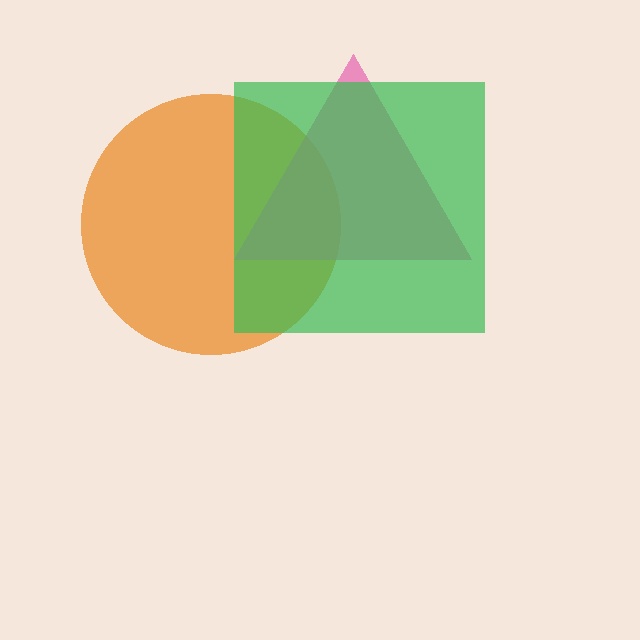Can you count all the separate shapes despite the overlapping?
Yes, there are 3 separate shapes.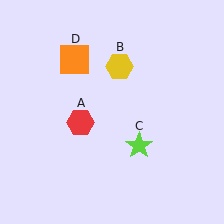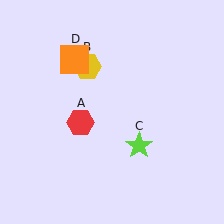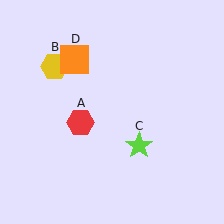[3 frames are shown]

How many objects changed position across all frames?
1 object changed position: yellow hexagon (object B).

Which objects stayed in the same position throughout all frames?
Red hexagon (object A) and lime star (object C) and orange square (object D) remained stationary.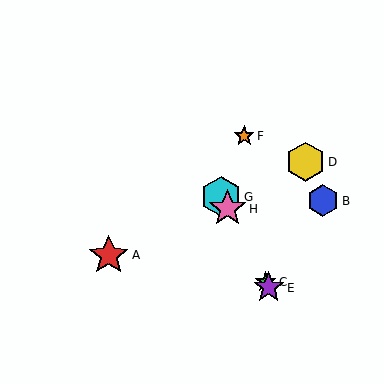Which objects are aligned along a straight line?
Objects C, E, G, H are aligned along a straight line.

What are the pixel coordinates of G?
Object G is at (221, 197).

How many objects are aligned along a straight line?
4 objects (C, E, G, H) are aligned along a straight line.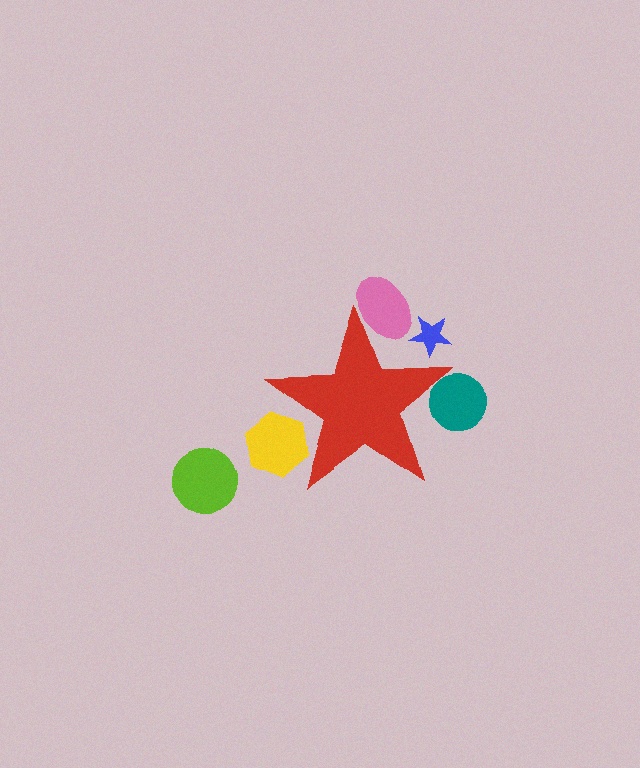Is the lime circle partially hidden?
No, the lime circle is fully visible.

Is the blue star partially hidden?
Yes, the blue star is partially hidden behind the red star.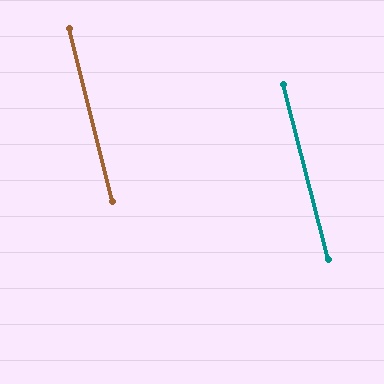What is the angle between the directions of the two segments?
Approximately 0 degrees.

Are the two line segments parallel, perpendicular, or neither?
Parallel — their directions differ by only 0.3°.